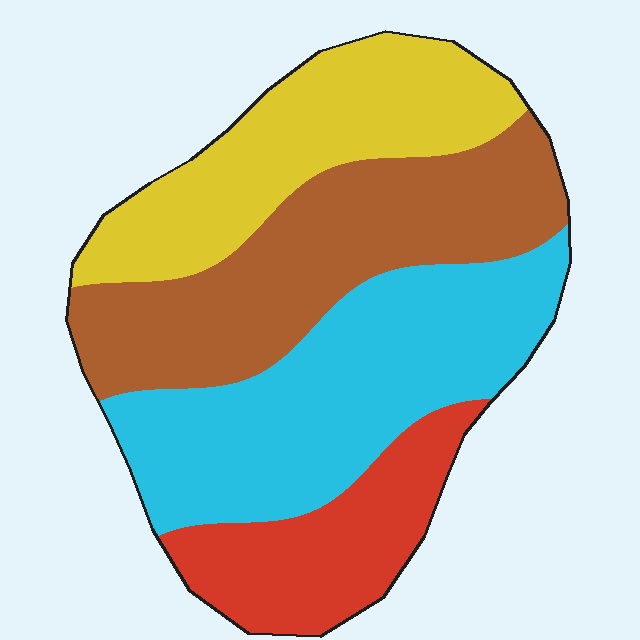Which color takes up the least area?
Red, at roughly 15%.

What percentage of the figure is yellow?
Yellow covers about 25% of the figure.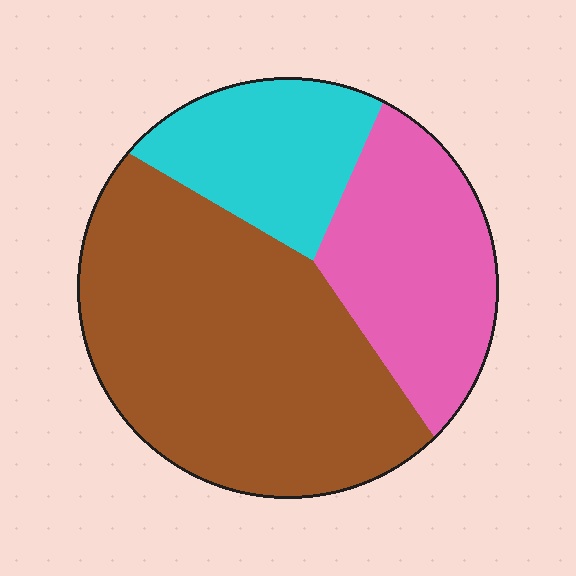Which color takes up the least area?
Cyan, at roughly 20%.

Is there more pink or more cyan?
Pink.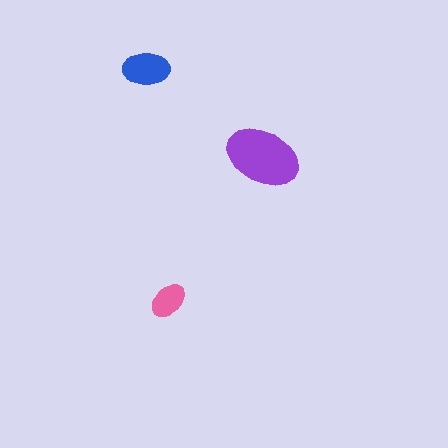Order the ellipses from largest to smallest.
the purple one, the blue one, the pink one.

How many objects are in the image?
There are 3 objects in the image.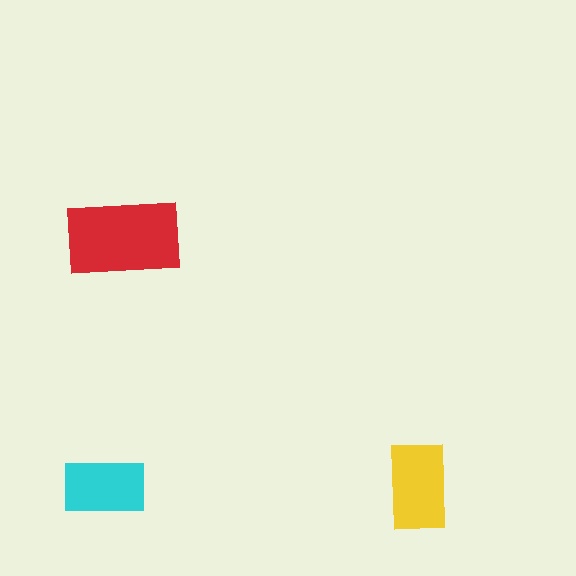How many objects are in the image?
There are 3 objects in the image.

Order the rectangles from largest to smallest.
the red one, the yellow one, the cyan one.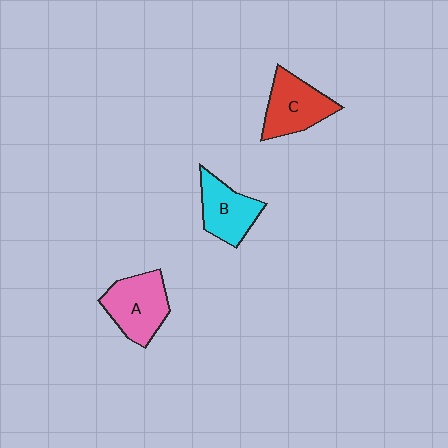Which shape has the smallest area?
Shape B (cyan).